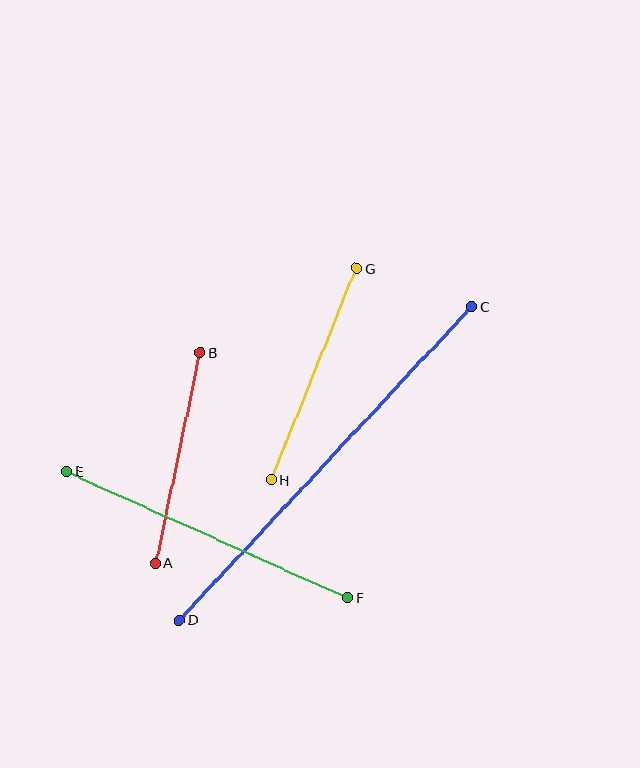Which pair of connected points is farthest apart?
Points C and D are farthest apart.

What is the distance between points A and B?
The distance is approximately 214 pixels.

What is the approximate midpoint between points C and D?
The midpoint is at approximately (326, 464) pixels.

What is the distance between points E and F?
The distance is approximately 308 pixels.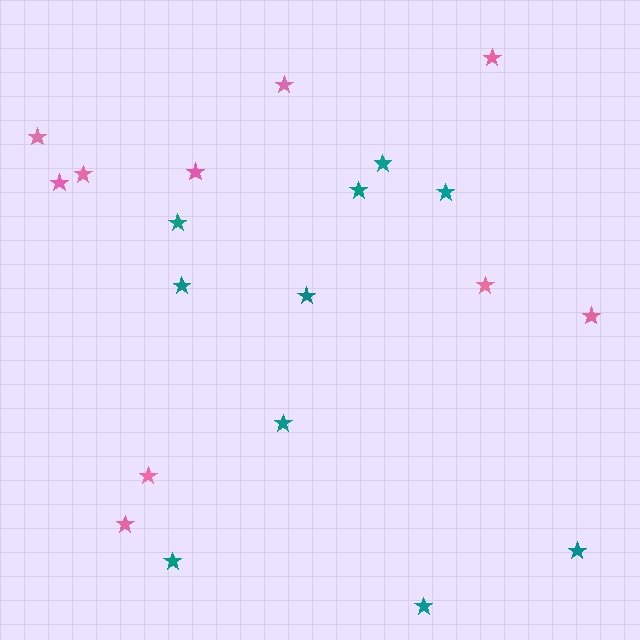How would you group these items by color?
There are 2 groups: one group of teal stars (10) and one group of pink stars (10).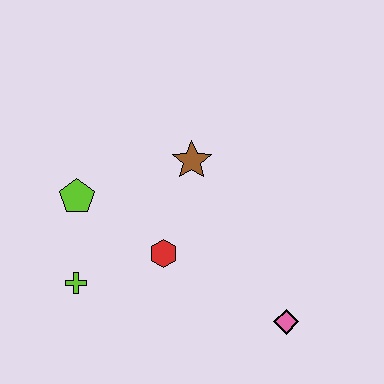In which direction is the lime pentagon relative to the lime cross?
The lime pentagon is above the lime cross.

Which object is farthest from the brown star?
The pink diamond is farthest from the brown star.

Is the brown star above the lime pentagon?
Yes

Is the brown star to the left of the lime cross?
No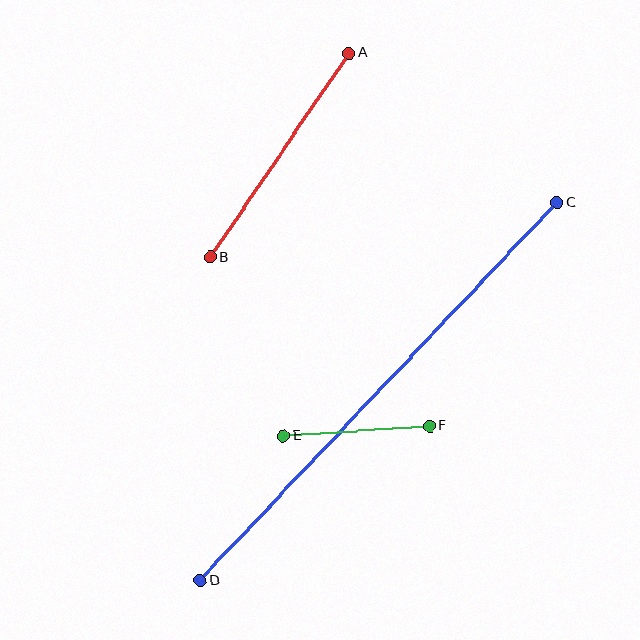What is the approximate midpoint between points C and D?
The midpoint is at approximately (379, 391) pixels.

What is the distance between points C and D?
The distance is approximately 520 pixels.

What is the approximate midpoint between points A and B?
The midpoint is at approximately (280, 155) pixels.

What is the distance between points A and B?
The distance is approximately 247 pixels.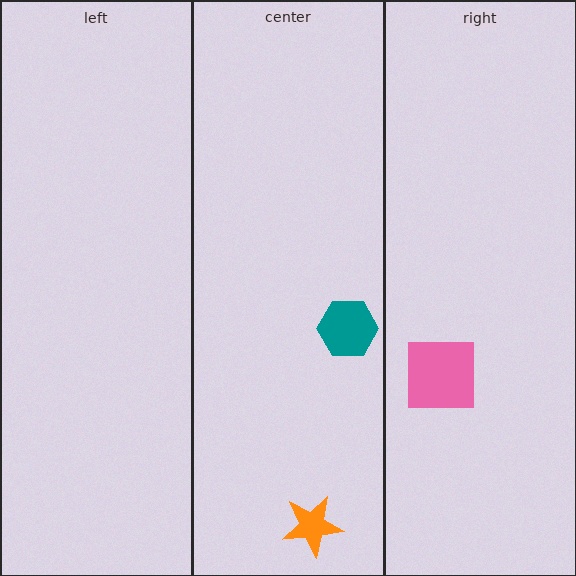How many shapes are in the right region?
1.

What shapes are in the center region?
The orange star, the teal hexagon.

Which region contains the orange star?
The center region.